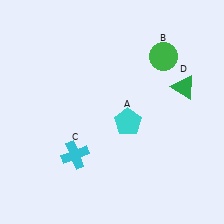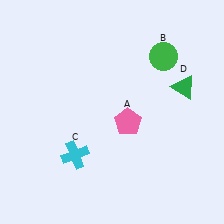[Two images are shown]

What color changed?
The pentagon (A) changed from cyan in Image 1 to pink in Image 2.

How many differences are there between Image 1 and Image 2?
There is 1 difference between the two images.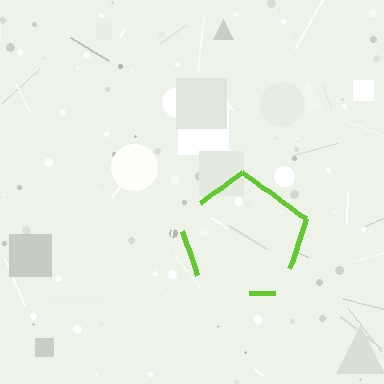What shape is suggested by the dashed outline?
The dashed outline suggests a pentagon.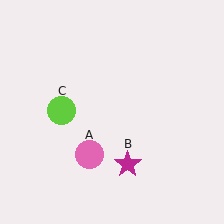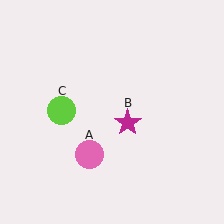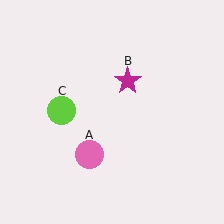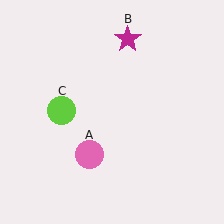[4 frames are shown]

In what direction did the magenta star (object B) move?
The magenta star (object B) moved up.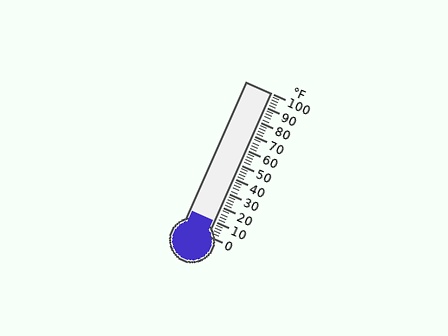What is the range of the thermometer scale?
The thermometer scale ranges from 0°F to 100°F.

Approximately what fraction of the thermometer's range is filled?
The thermometer is filled to approximately 10% of its range.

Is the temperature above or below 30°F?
The temperature is below 30°F.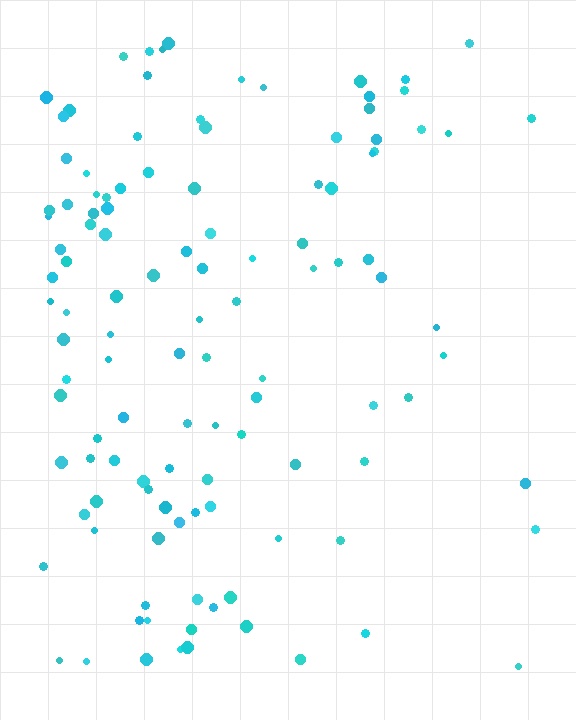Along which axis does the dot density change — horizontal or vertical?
Horizontal.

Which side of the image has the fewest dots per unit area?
The right.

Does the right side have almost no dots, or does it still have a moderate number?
Still a moderate number, just noticeably fewer than the left.